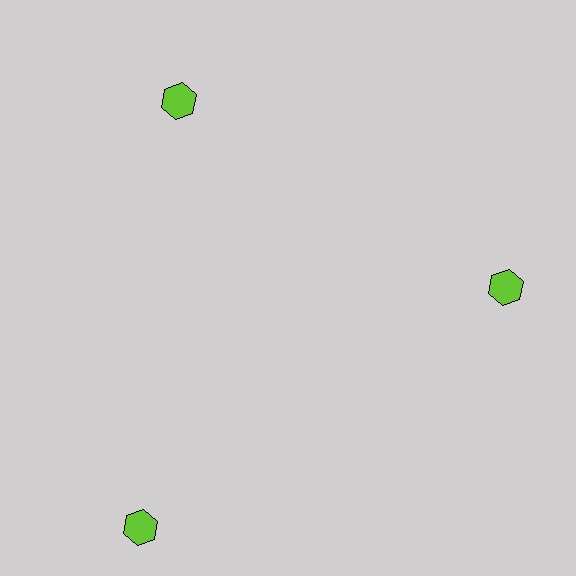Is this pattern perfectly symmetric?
No. The 3 lime hexagons are arranged in a ring, but one element near the 7 o'clock position is pushed outward from the center, breaking the 3-fold rotational symmetry.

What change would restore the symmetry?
The symmetry would be restored by moving it inward, back onto the ring so that all 3 hexagons sit at equal angles and equal distance from the center.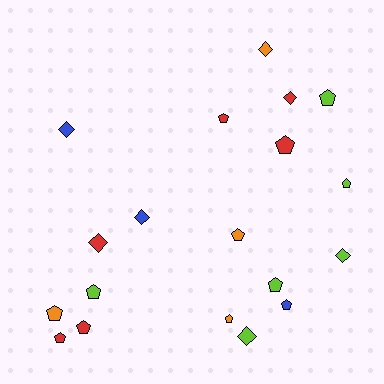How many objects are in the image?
There are 19 objects.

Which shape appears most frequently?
Pentagon, with 12 objects.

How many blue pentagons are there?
There is 1 blue pentagon.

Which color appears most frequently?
Lime, with 6 objects.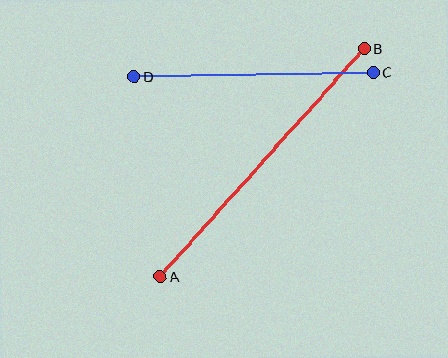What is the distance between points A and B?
The distance is approximately 306 pixels.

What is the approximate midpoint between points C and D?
The midpoint is at approximately (254, 75) pixels.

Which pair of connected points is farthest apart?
Points A and B are farthest apart.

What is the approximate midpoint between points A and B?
The midpoint is at approximately (262, 163) pixels.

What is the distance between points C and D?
The distance is approximately 240 pixels.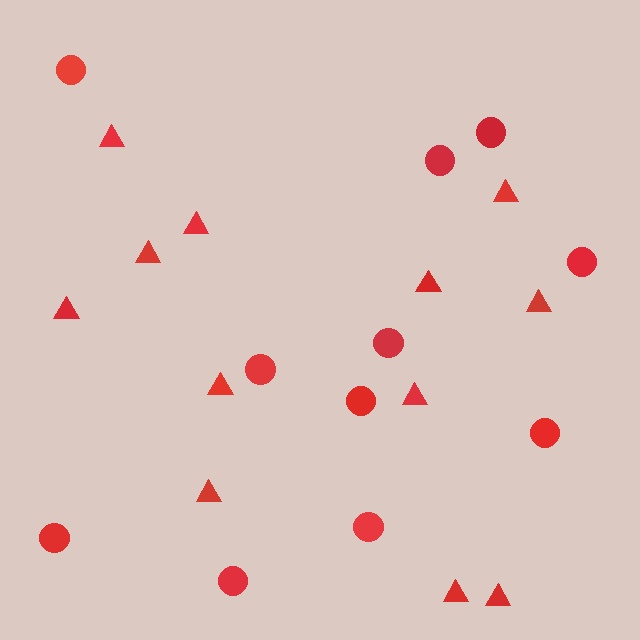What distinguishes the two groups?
There are 2 groups: one group of circles (11) and one group of triangles (12).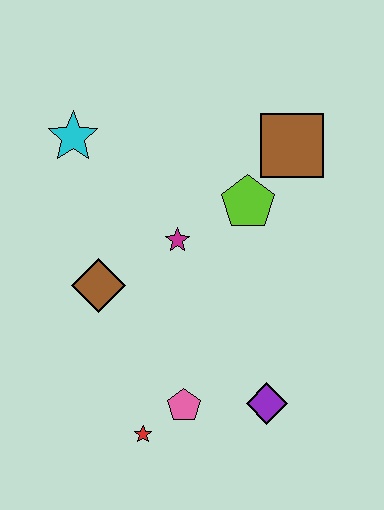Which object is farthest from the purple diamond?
The cyan star is farthest from the purple diamond.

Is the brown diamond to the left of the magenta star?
Yes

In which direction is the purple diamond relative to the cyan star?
The purple diamond is below the cyan star.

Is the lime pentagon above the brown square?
No